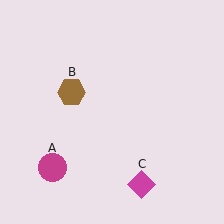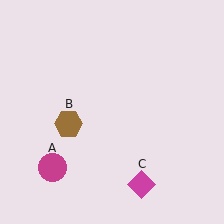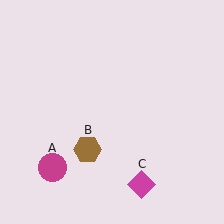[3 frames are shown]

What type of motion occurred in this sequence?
The brown hexagon (object B) rotated counterclockwise around the center of the scene.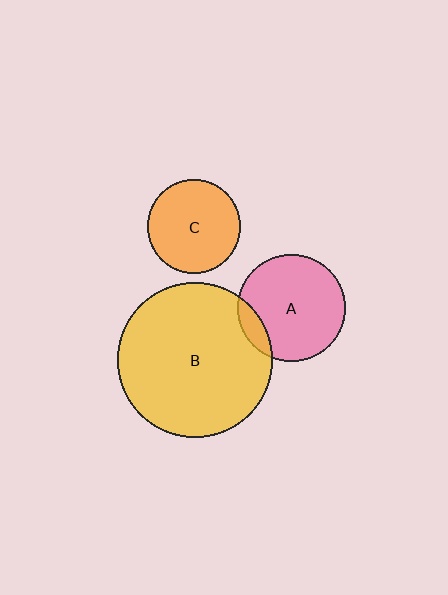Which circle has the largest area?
Circle B (yellow).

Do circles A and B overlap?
Yes.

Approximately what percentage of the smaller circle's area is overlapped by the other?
Approximately 10%.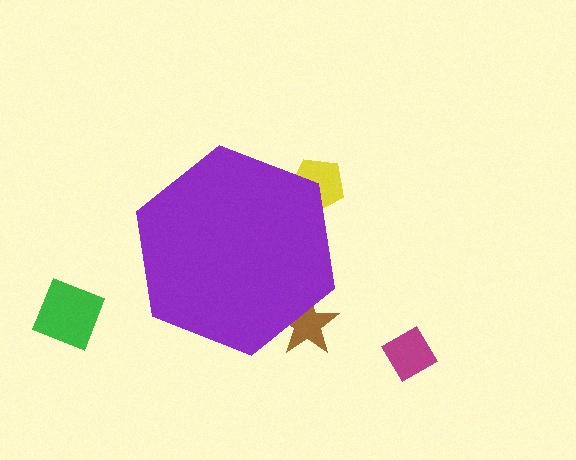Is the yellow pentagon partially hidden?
Yes, the yellow pentagon is partially hidden behind the purple hexagon.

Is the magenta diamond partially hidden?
No, the magenta diamond is fully visible.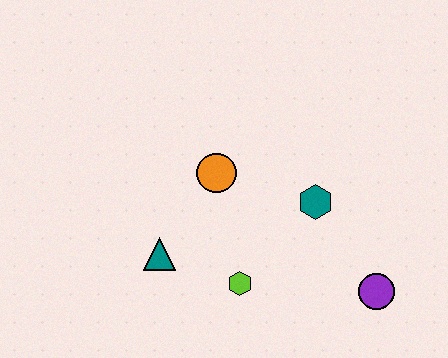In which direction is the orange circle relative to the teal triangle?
The orange circle is above the teal triangle.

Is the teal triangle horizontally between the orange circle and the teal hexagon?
No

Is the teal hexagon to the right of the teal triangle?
Yes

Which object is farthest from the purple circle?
The teal triangle is farthest from the purple circle.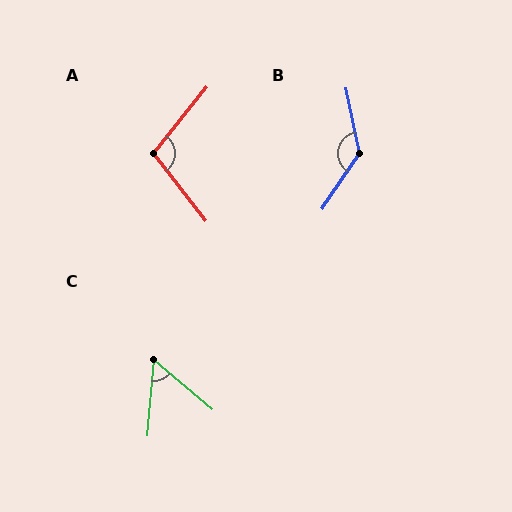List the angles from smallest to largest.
C (54°), A (104°), B (134°).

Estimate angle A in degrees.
Approximately 104 degrees.